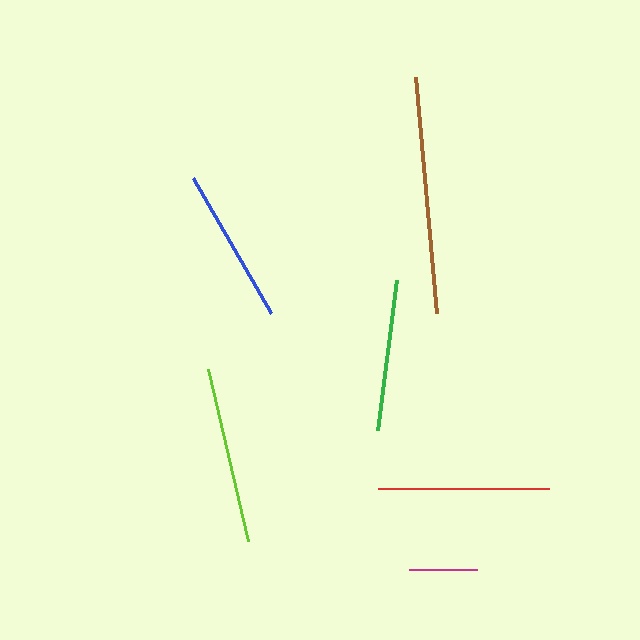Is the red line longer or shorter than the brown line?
The brown line is longer than the red line.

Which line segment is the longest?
The brown line is the longest at approximately 237 pixels.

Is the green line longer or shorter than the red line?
The red line is longer than the green line.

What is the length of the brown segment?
The brown segment is approximately 237 pixels long.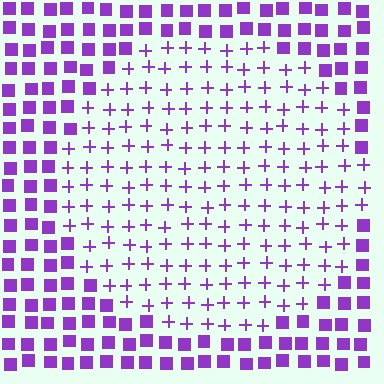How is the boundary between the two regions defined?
The boundary is defined by a change in element shape: plus signs inside vs. squares outside. All elements share the same color and spacing.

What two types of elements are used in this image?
The image uses plus signs inside the circle region and squares outside it.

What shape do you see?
I see a circle.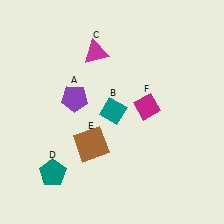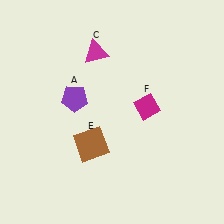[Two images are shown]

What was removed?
The teal pentagon (D), the teal diamond (B) were removed in Image 2.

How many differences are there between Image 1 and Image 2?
There are 2 differences between the two images.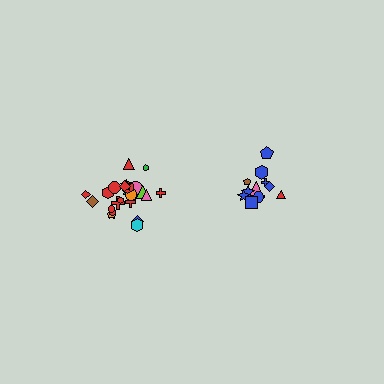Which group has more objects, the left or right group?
The left group.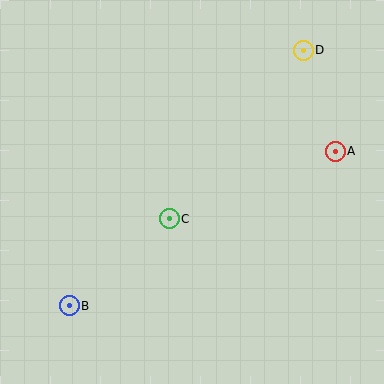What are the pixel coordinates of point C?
Point C is at (169, 219).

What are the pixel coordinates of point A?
Point A is at (335, 151).